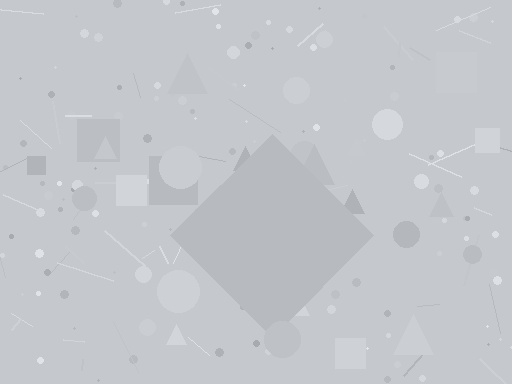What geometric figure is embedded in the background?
A diamond is embedded in the background.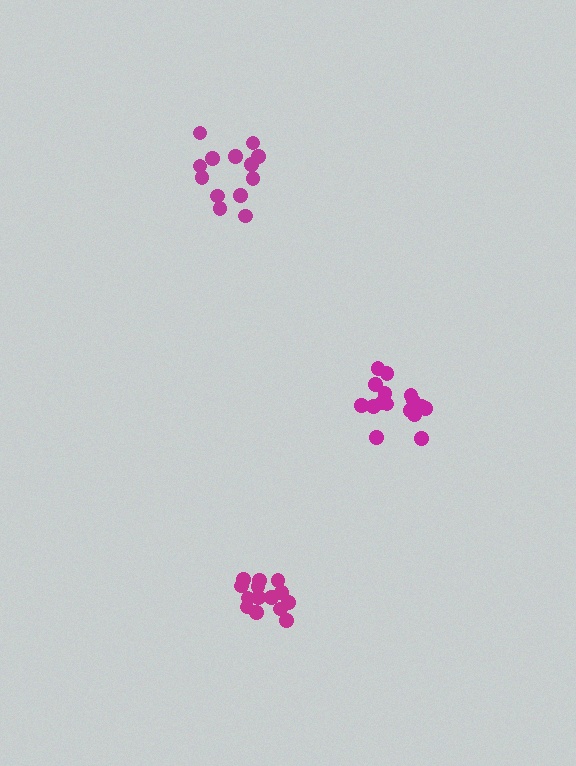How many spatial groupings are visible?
There are 3 spatial groupings.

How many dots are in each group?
Group 1: 16 dots, Group 2: 14 dots, Group 3: 13 dots (43 total).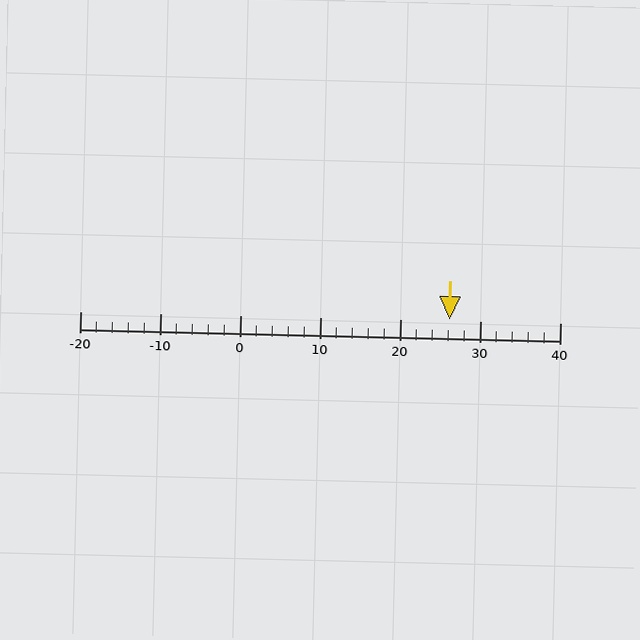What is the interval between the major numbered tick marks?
The major tick marks are spaced 10 units apart.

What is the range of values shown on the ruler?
The ruler shows values from -20 to 40.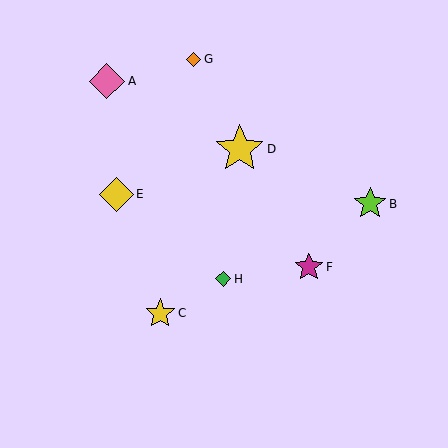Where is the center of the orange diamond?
The center of the orange diamond is at (194, 59).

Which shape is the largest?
The yellow star (labeled D) is the largest.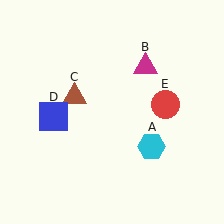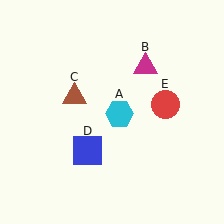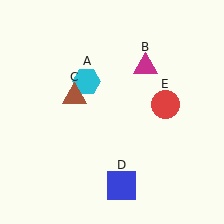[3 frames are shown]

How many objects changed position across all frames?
2 objects changed position: cyan hexagon (object A), blue square (object D).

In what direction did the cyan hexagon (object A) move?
The cyan hexagon (object A) moved up and to the left.